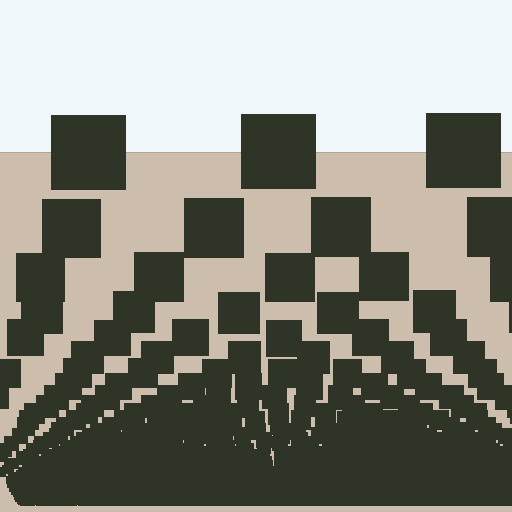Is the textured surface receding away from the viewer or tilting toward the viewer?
The surface appears to tilt toward the viewer. Texture elements get larger and sparser toward the top.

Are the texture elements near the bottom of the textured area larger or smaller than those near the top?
Smaller. The gradient is inverted — elements near the bottom are smaller and denser.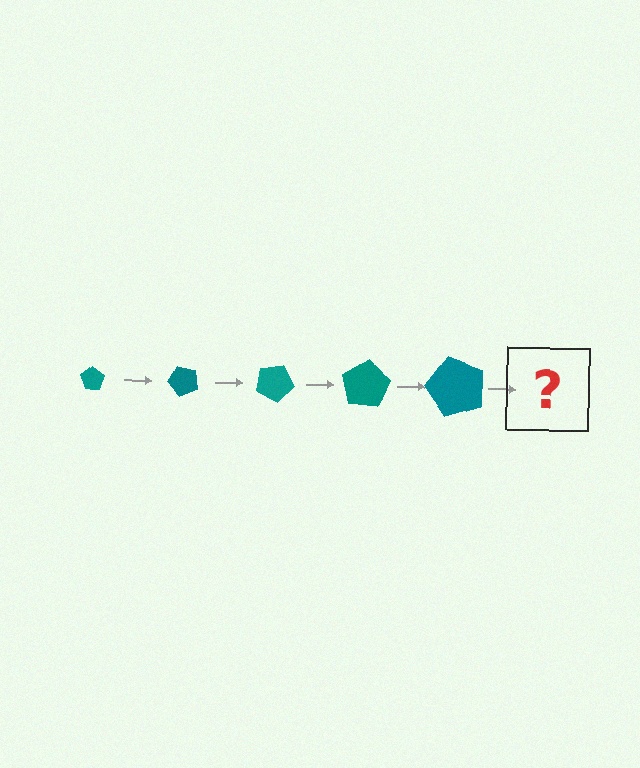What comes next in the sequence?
The next element should be a pentagon, larger than the previous one and rotated 250 degrees from the start.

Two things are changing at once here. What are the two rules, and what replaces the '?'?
The two rules are that the pentagon grows larger each step and it rotates 50 degrees each step. The '?' should be a pentagon, larger than the previous one and rotated 250 degrees from the start.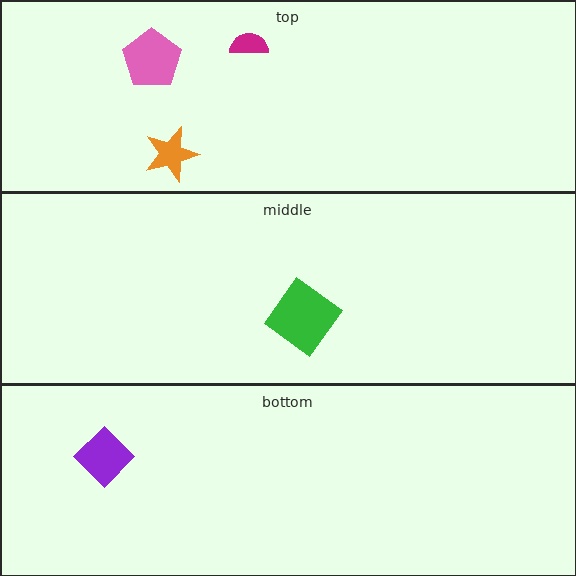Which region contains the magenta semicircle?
The top region.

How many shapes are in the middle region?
1.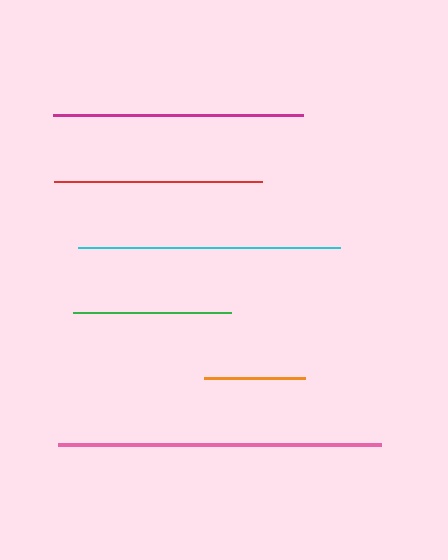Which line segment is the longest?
The pink line is the longest at approximately 323 pixels.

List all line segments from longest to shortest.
From longest to shortest: pink, cyan, magenta, red, green, orange.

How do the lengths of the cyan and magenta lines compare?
The cyan and magenta lines are approximately the same length.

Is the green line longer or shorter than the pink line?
The pink line is longer than the green line.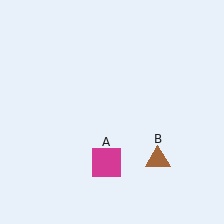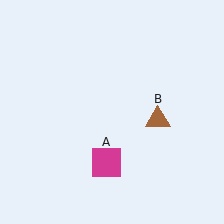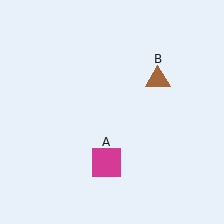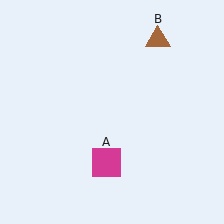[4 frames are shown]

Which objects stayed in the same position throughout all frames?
Magenta square (object A) remained stationary.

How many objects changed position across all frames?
1 object changed position: brown triangle (object B).